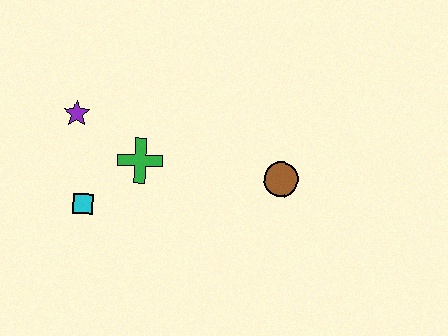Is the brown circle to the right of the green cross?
Yes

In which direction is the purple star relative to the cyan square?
The purple star is above the cyan square.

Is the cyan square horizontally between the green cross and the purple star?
Yes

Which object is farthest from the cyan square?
The brown circle is farthest from the cyan square.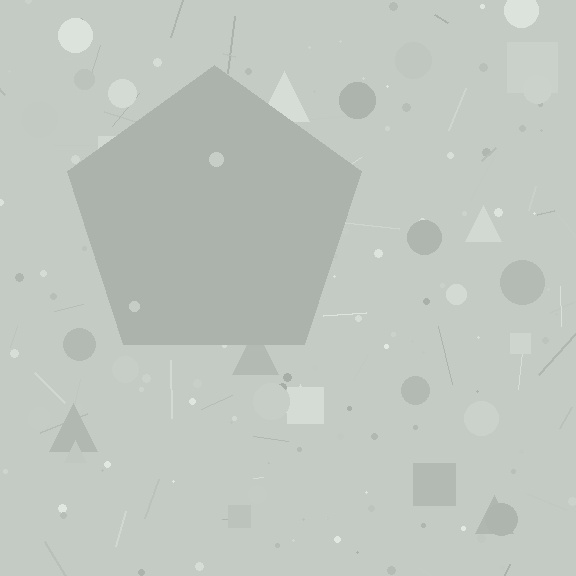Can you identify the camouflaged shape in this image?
The camouflaged shape is a pentagon.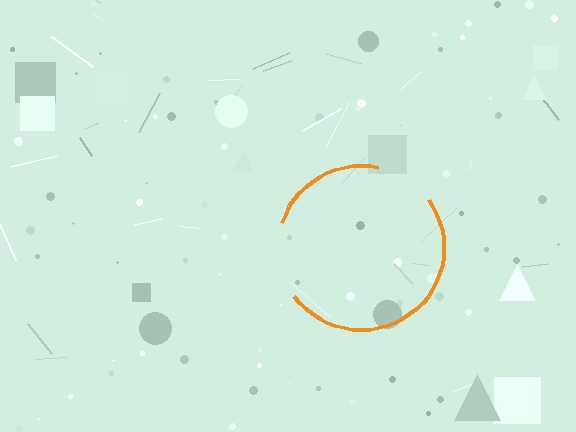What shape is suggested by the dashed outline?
The dashed outline suggests a circle.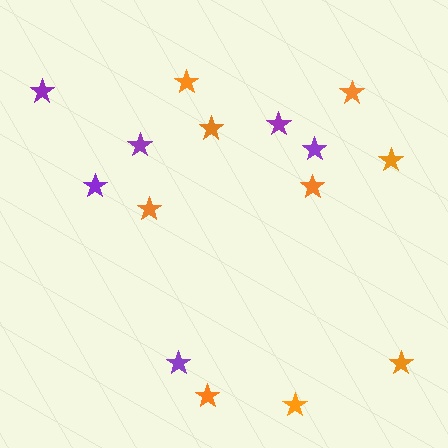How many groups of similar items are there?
There are 2 groups: one group of purple stars (6) and one group of orange stars (9).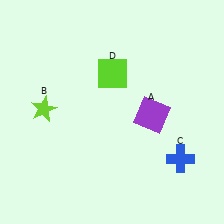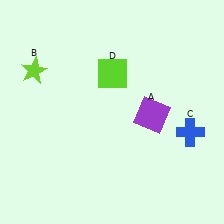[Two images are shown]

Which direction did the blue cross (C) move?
The blue cross (C) moved up.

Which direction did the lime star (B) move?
The lime star (B) moved up.